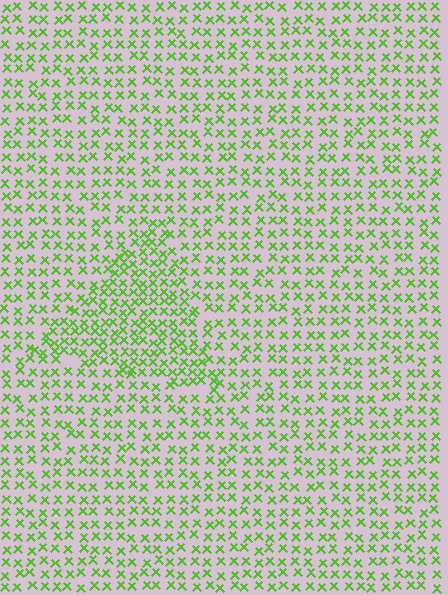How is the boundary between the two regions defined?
The boundary is defined by a change in element density (approximately 1.6x ratio). All elements are the same color, size, and shape.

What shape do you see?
I see a triangle.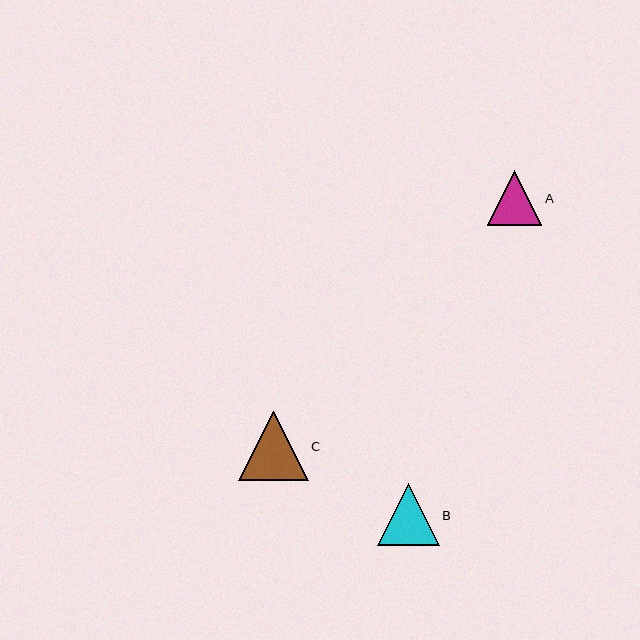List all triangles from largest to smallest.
From largest to smallest: C, B, A.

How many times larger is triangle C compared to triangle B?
Triangle C is approximately 1.1 times the size of triangle B.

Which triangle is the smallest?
Triangle A is the smallest with a size of approximately 55 pixels.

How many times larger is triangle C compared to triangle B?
Triangle C is approximately 1.1 times the size of triangle B.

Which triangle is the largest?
Triangle C is the largest with a size of approximately 70 pixels.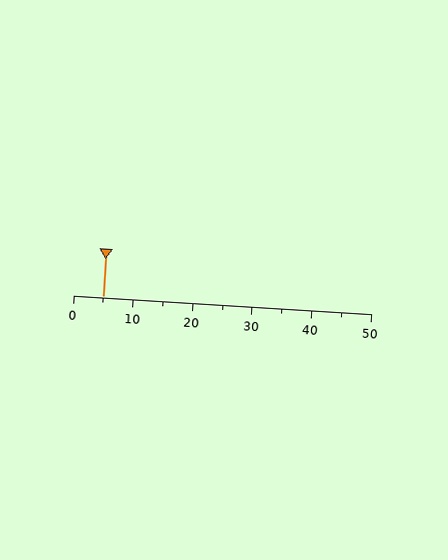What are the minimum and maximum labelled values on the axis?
The axis runs from 0 to 50.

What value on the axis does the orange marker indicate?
The marker indicates approximately 5.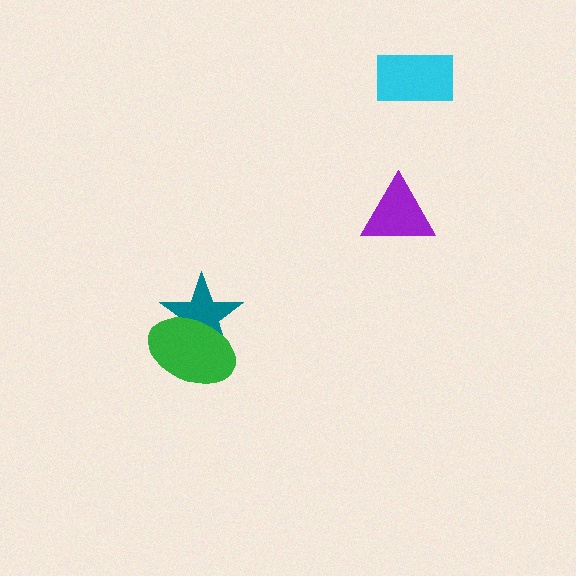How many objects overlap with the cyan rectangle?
0 objects overlap with the cyan rectangle.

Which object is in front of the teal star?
The green ellipse is in front of the teal star.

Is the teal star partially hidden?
Yes, it is partially covered by another shape.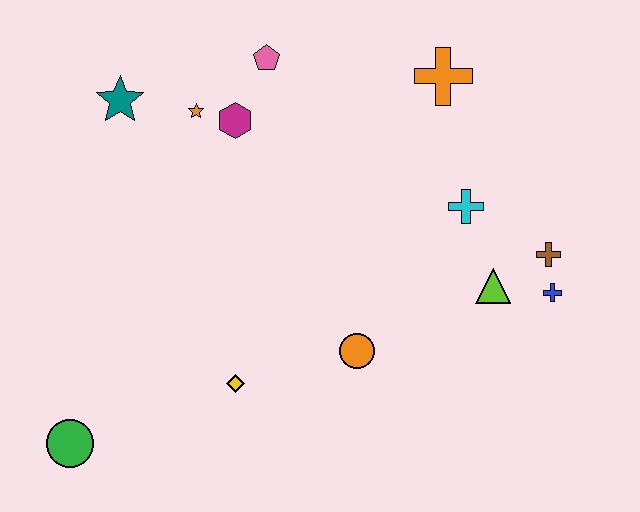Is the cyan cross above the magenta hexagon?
No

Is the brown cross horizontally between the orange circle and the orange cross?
No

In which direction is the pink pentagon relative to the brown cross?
The pink pentagon is to the left of the brown cross.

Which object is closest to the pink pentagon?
The magenta hexagon is closest to the pink pentagon.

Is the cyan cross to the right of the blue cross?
No